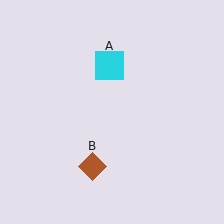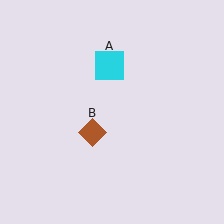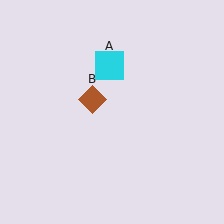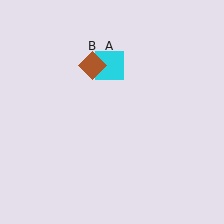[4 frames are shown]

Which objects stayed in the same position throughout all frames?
Cyan square (object A) remained stationary.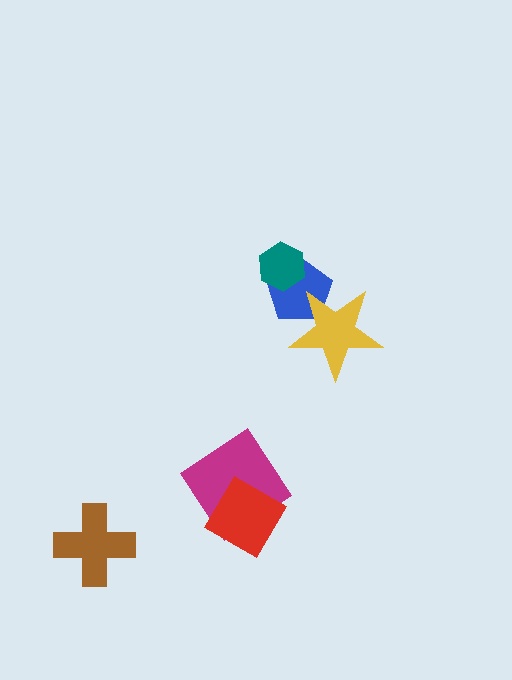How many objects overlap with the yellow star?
1 object overlaps with the yellow star.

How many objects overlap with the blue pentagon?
2 objects overlap with the blue pentagon.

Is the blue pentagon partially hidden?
Yes, it is partially covered by another shape.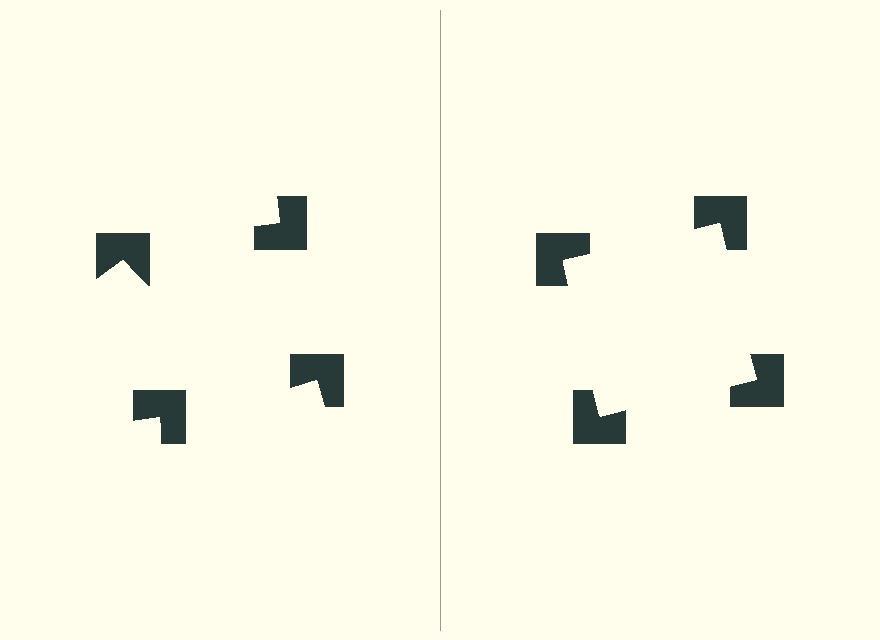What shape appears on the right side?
An illusory square.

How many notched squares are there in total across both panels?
8 — 4 on each side.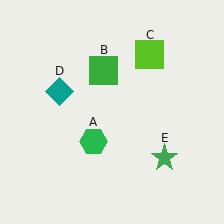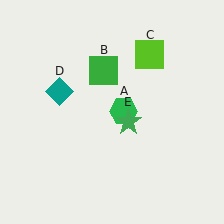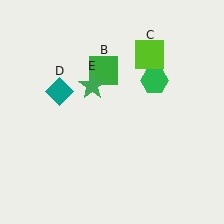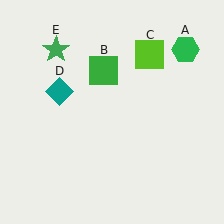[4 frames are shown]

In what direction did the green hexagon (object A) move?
The green hexagon (object A) moved up and to the right.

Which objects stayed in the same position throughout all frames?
Green square (object B) and lime square (object C) and teal diamond (object D) remained stationary.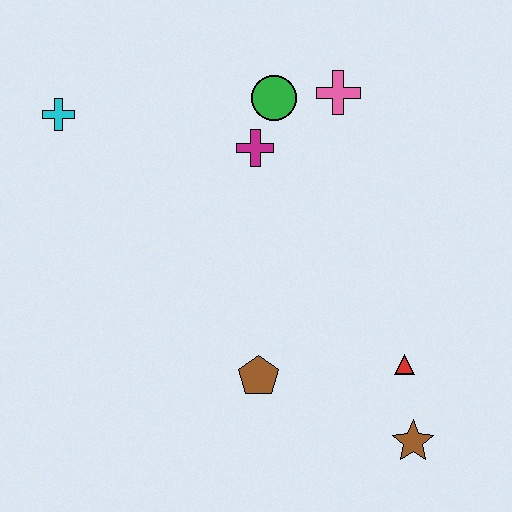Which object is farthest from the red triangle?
The cyan cross is farthest from the red triangle.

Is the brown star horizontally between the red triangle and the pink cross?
No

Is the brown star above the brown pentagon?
No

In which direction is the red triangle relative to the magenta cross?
The red triangle is below the magenta cross.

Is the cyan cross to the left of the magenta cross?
Yes